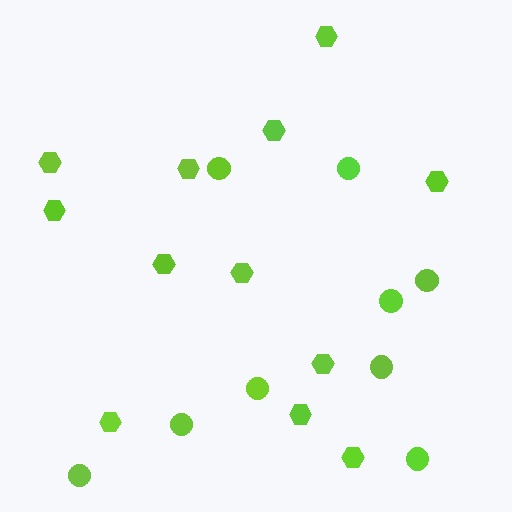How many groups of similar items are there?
There are 2 groups: one group of hexagons (12) and one group of circles (9).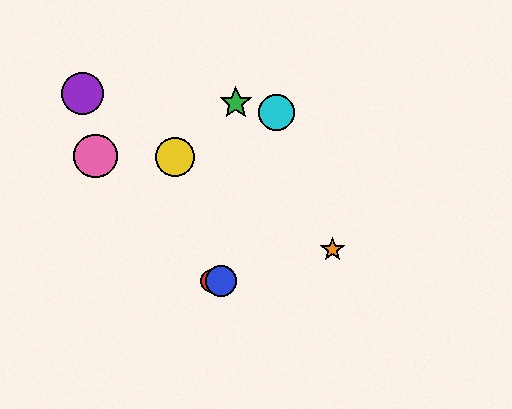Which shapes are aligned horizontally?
The red circle, the blue circle are aligned horizontally.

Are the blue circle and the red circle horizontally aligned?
Yes, both are at y≈281.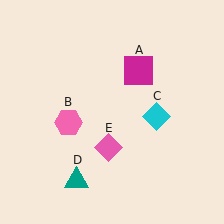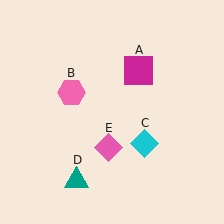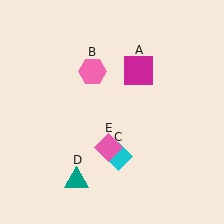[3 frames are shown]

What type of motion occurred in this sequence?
The pink hexagon (object B), cyan diamond (object C) rotated clockwise around the center of the scene.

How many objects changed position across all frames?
2 objects changed position: pink hexagon (object B), cyan diamond (object C).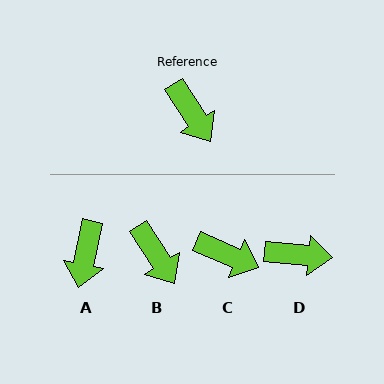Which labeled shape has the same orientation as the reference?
B.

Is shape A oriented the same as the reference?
No, it is off by about 44 degrees.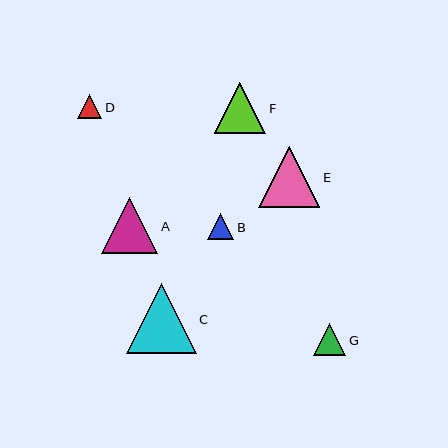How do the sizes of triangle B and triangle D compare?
Triangle B and triangle D are approximately the same size.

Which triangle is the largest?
Triangle C is the largest with a size of approximately 70 pixels.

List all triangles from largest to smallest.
From largest to smallest: C, E, A, F, G, B, D.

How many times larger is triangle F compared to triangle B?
Triangle F is approximately 2.0 times the size of triangle B.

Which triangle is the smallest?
Triangle D is the smallest with a size of approximately 25 pixels.